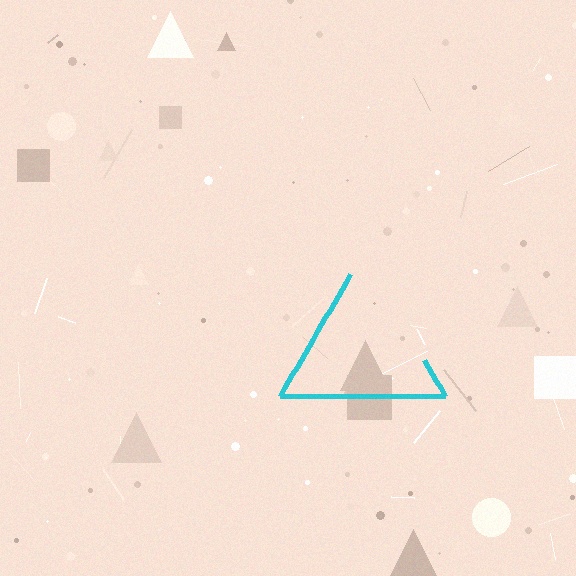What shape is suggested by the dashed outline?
The dashed outline suggests a triangle.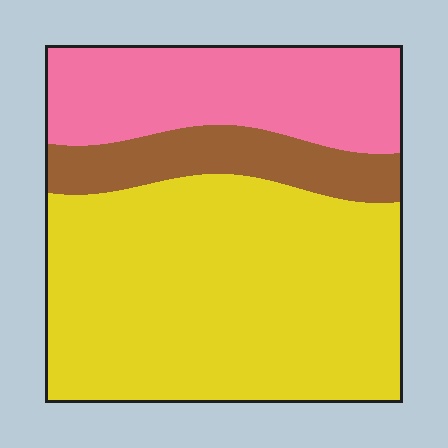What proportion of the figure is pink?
Pink covers around 25% of the figure.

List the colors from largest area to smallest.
From largest to smallest: yellow, pink, brown.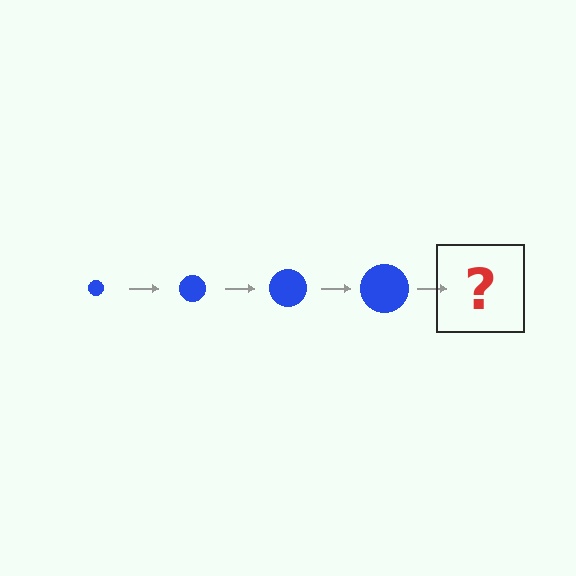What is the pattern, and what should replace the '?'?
The pattern is that the circle gets progressively larger each step. The '?' should be a blue circle, larger than the previous one.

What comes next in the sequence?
The next element should be a blue circle, larger than the previous one.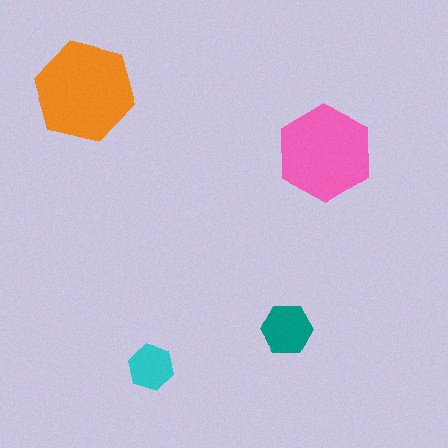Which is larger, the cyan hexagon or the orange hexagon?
The orange one.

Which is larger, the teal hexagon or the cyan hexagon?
The teal one.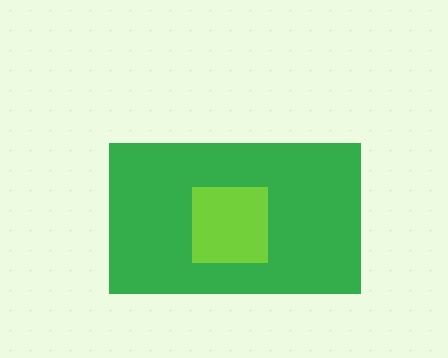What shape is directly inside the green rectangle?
The lime square.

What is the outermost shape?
The green rectangle.